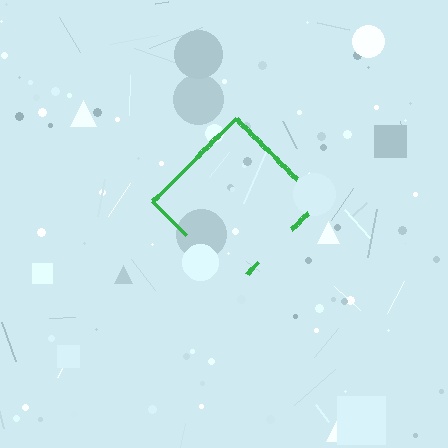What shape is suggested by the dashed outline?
The dashed outline suggests a diamond.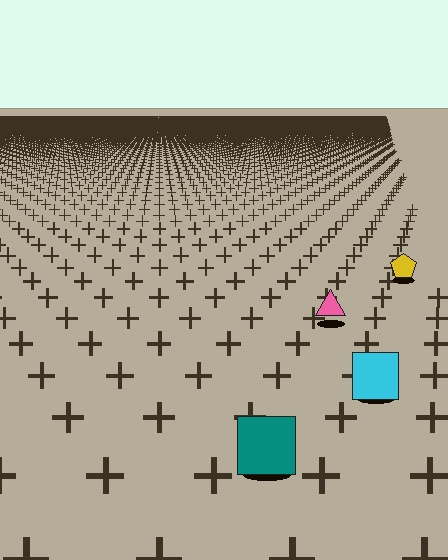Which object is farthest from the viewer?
The yellow pentagon is farthest from the viewer. It appears smaller and the ground texture around it is denser.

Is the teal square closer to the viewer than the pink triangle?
Yes. The teal square is closer — you can tell from the texture gradient: the ground texture is coarser near it.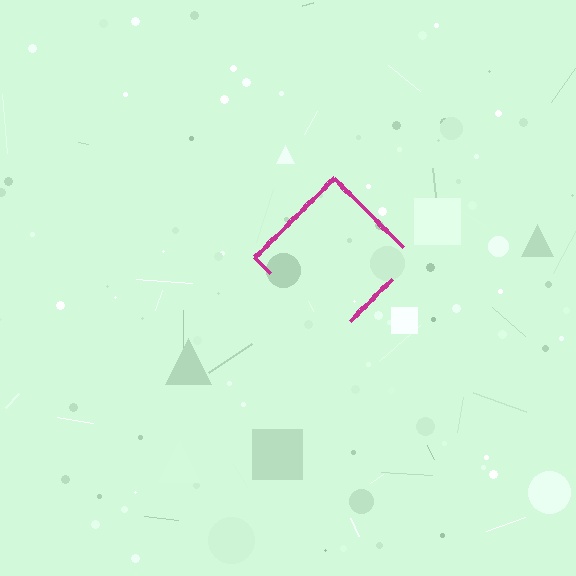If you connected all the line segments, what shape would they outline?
They would outline a diamond.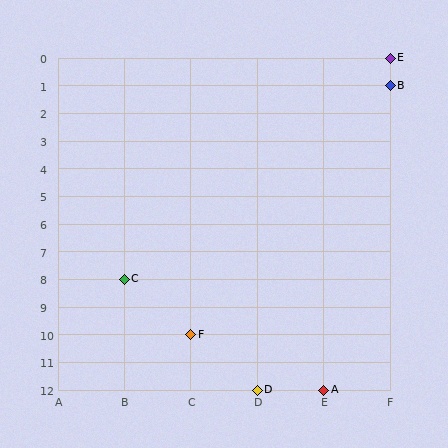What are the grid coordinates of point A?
Point A is at grid coordinates (E, 12).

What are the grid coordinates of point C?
Point C is at grid coordinates (B, 8).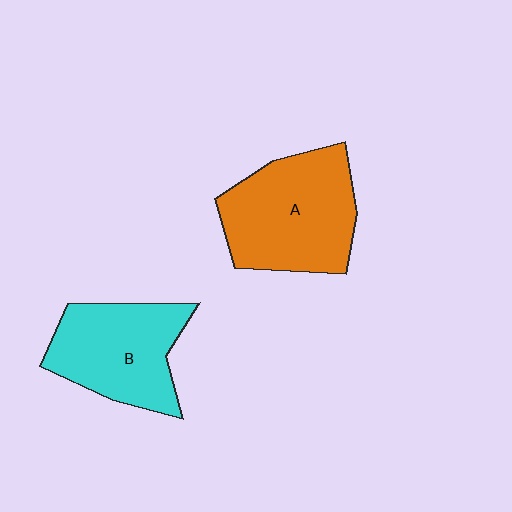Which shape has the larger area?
Shape A (orange).